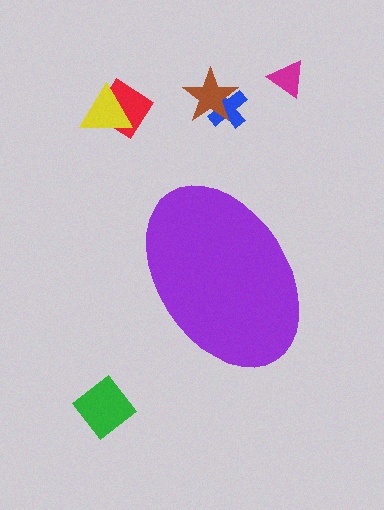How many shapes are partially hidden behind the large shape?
0 shapes are partially hidden.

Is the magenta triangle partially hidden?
No, the magenta triangle is fully visible.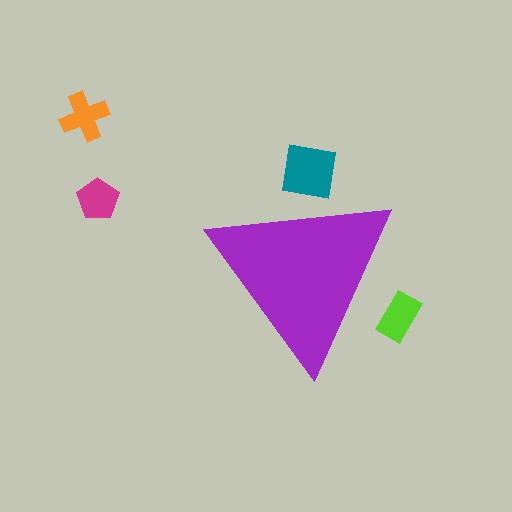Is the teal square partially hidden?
Yes, the teal square is partially hidden behind the purple triangle.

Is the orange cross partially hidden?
No, the orange cross is fully visible.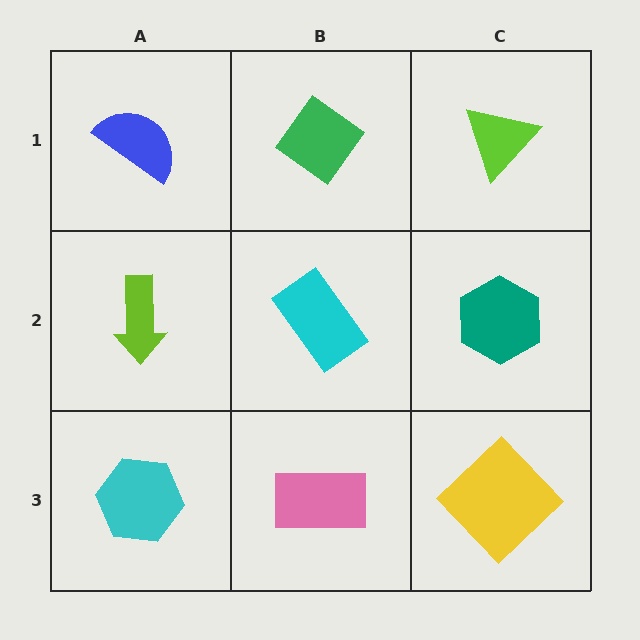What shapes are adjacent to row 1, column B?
A cyan rectangle (row 2, column B), a blue semicircle (row 1, column A), a lime triangle (row 1, column C).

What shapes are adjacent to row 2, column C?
A lime triangle (row 1, column C), a yellow diamond (row 3, column C), a cyan rectangle (row 2, column B).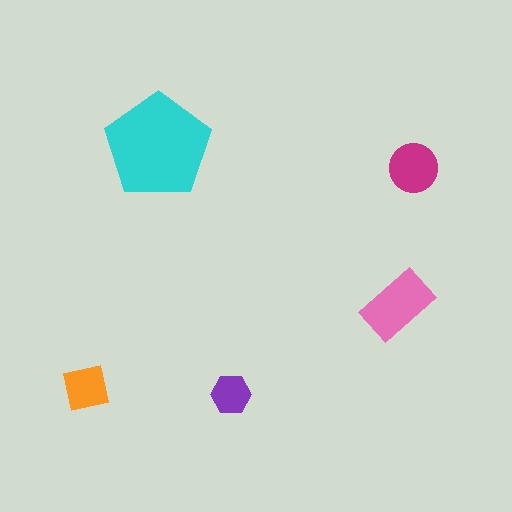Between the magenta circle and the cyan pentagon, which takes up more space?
The cyan pentagon.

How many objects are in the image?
There are 5 objects in the image.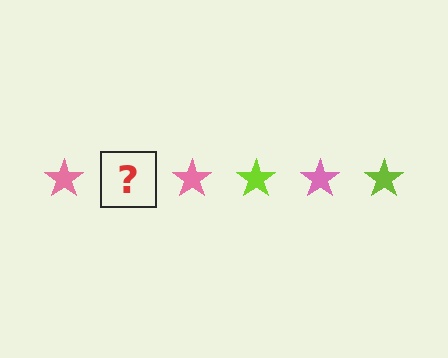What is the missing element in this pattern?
The missing element is a lime star.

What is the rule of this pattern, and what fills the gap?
The rule is that the pattern cycles through pink, lime stars. The gap should be filled with a lime star.